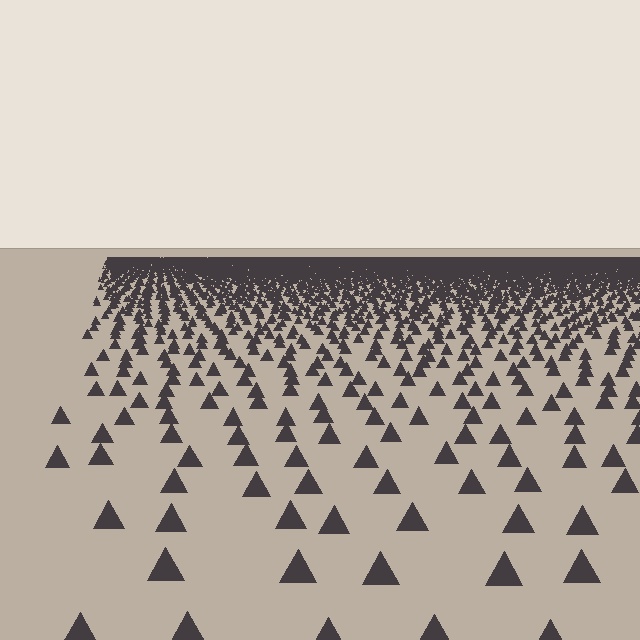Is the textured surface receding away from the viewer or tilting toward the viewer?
The surface is receding away from the viewer. Texture elements get smaller and denser toward the top.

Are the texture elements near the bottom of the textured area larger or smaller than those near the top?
Larger. Near the bottom, elements are closer to the viewer and appear at a bigger on-screen size.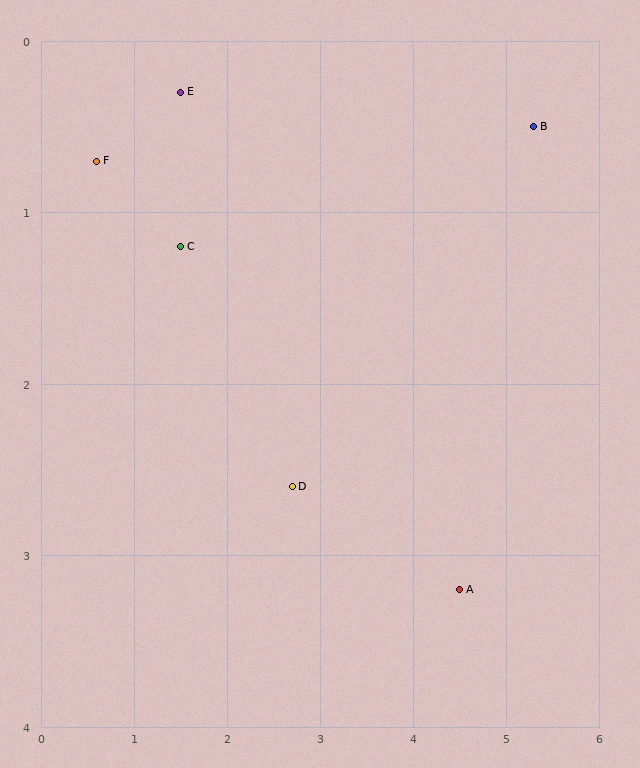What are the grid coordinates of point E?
Point E is at approximately (1.5, 0.3).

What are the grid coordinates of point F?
Point F is at approximately (0.6, 0.7).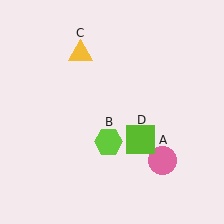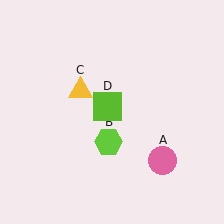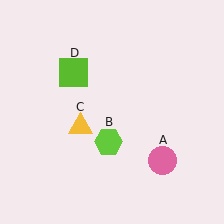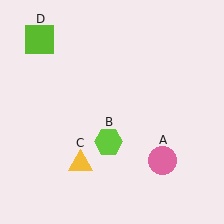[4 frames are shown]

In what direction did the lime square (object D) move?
The lime square (object D) moved up and to the left.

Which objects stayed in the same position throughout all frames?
Pink circle (object A) and lime hexagon (object B) remained stationary.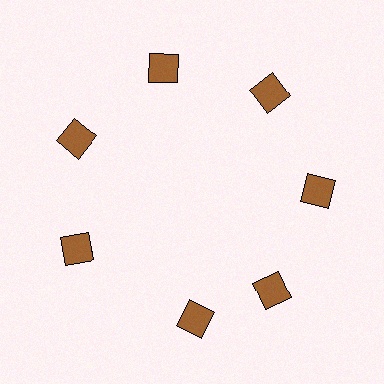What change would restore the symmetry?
The symmetry would be restored by rotating it back into even spacing with its neighbors so that all 7 squares sit at equal angles and equal distance from the center.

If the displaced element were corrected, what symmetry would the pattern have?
It would have 7-fold rotational symmetry — the pattern would map onto itself every 51 degrees.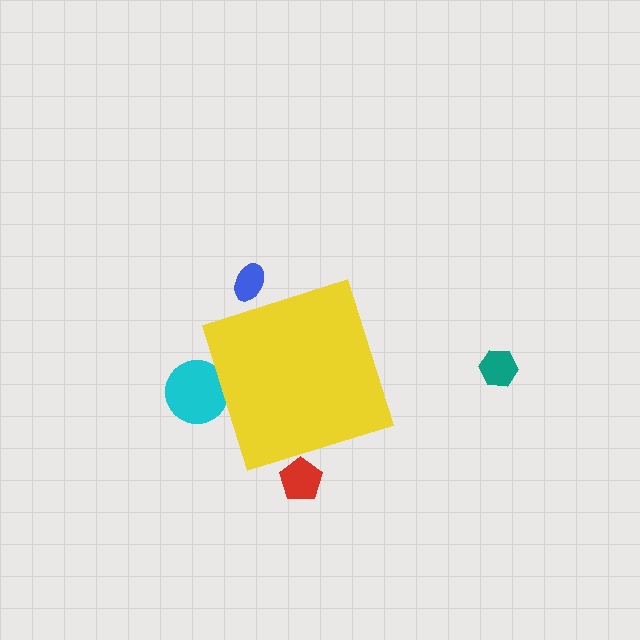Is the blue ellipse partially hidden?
Yes, the blue ellipse is partially hidden behind the yellow diamond.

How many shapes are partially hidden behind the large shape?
3 shapes are partially hidden.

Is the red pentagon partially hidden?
Yes, the red pentagon is partially hidden behind the yellow diamond.